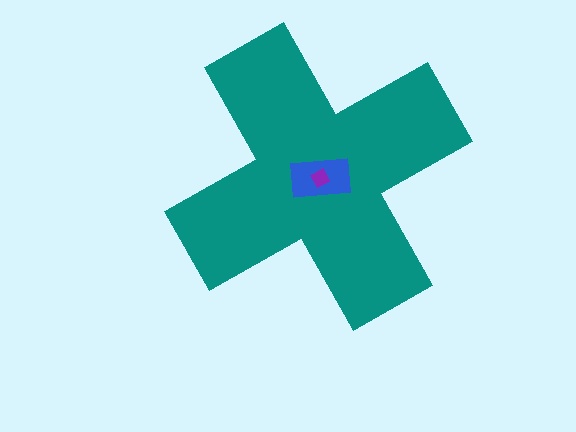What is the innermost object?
The purple square.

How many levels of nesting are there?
3.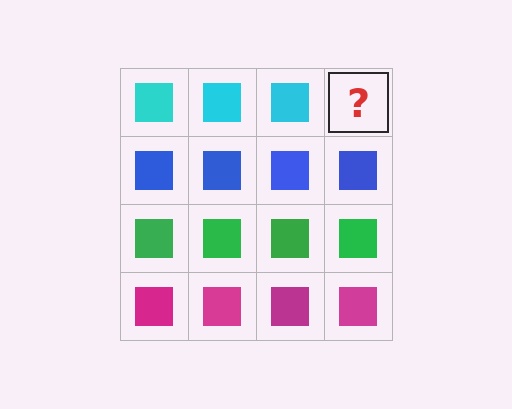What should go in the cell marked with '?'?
The missing cell should contain a cyan square.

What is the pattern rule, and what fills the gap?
The rule is that each row has a consistent color. The gap should be filled with a cyan square.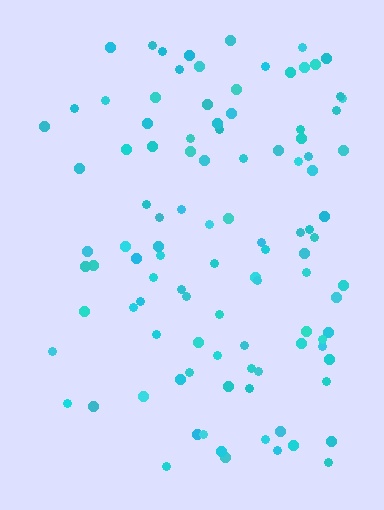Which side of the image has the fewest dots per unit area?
The left.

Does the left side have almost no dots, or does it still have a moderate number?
Still a moderate number, just noticeably fewer than the right.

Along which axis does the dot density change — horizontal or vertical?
Horizontal.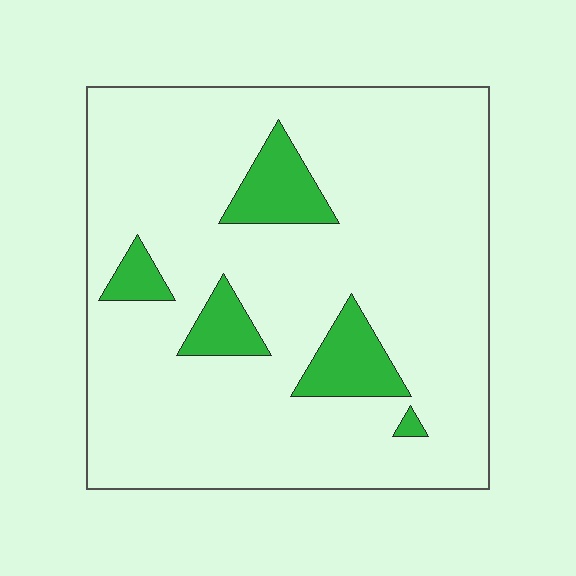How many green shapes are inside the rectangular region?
5.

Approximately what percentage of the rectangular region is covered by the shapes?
Approximately 10%.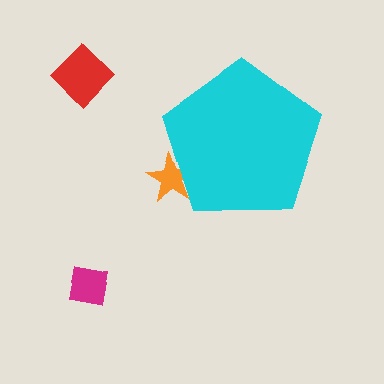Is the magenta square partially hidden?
No, the magenta square is fully visible.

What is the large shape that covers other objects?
A cyan pentagon.